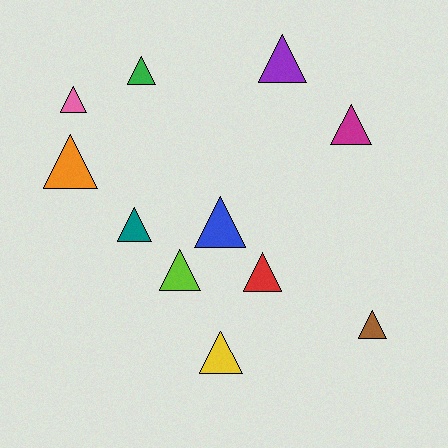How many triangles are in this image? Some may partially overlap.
There are 11 triangles.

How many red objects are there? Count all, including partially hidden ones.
There is 1 red object.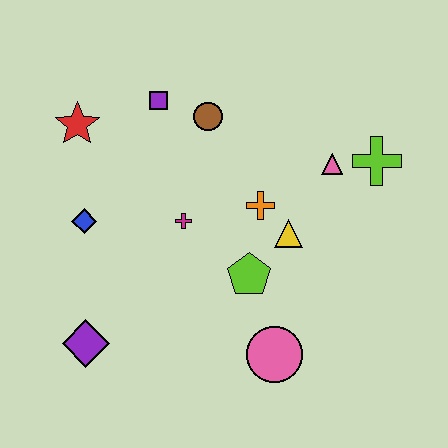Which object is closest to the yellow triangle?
The orange cross is closest to the yellow triangle.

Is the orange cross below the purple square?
Yes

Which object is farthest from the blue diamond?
The lime cross is farthest from the blue diamond.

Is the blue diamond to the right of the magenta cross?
No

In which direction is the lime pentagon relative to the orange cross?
The lime pentagon is below the orange cross.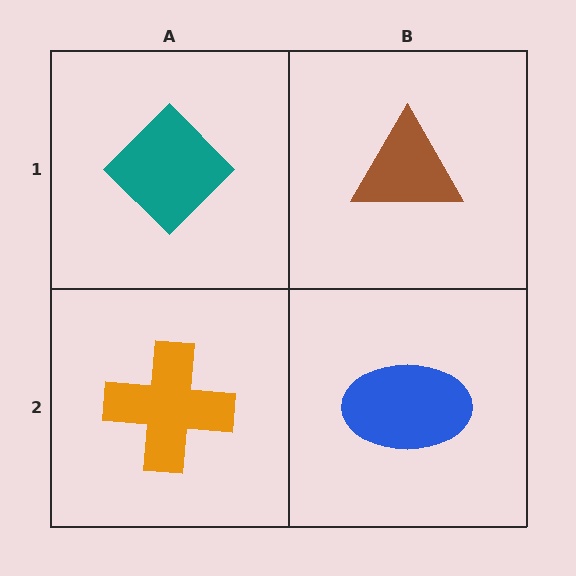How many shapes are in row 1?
2 shapes.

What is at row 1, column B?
A brown triangle.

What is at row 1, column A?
A teal diamond.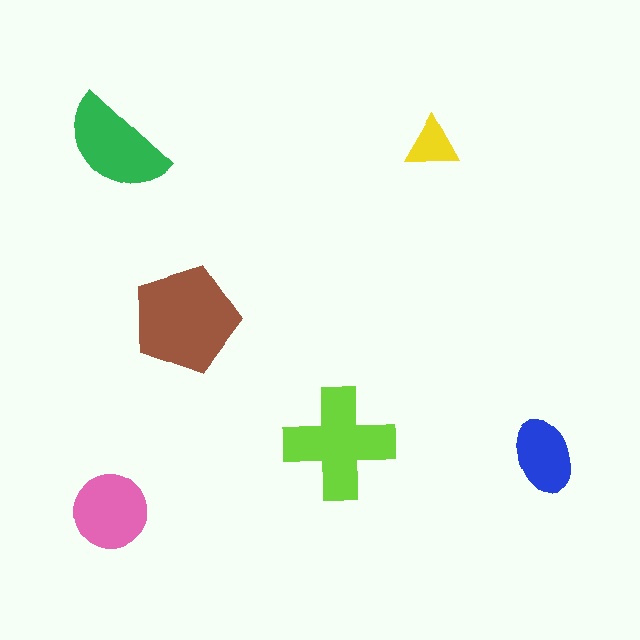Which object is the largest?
The brown pentagon.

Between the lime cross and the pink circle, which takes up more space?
The lime cross.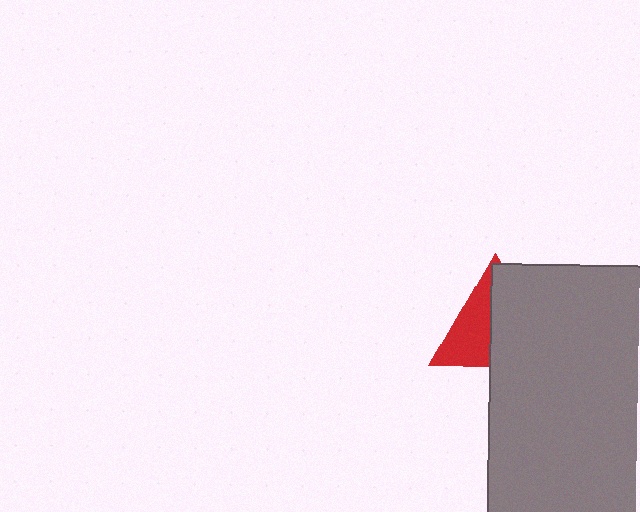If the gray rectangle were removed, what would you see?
You would see the complete red triangle.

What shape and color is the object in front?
The object in front is a gray rectangle.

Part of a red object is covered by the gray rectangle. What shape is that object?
It is a triangle.